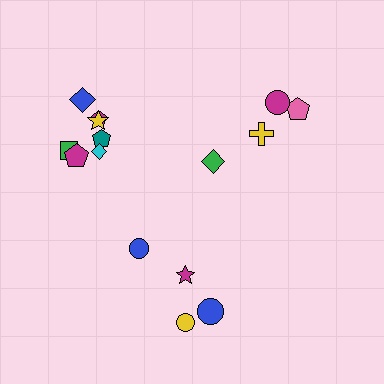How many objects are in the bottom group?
There are 4 objects.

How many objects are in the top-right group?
There are 4 objects.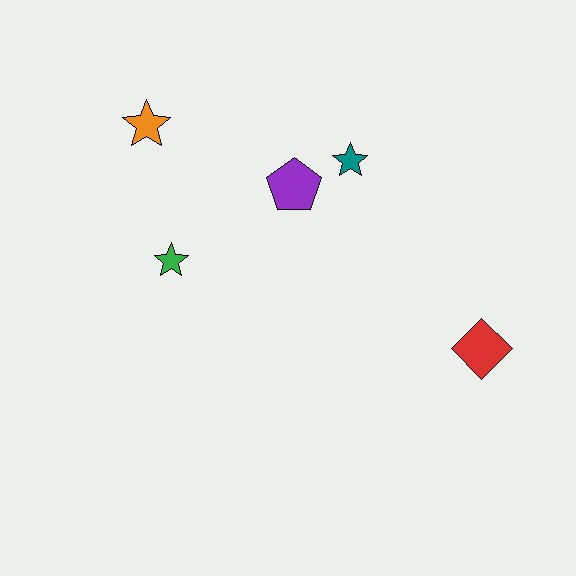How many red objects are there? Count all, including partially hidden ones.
There is 1 red object.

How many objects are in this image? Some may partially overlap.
There are 5 objects.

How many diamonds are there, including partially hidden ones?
There is 1 diamond.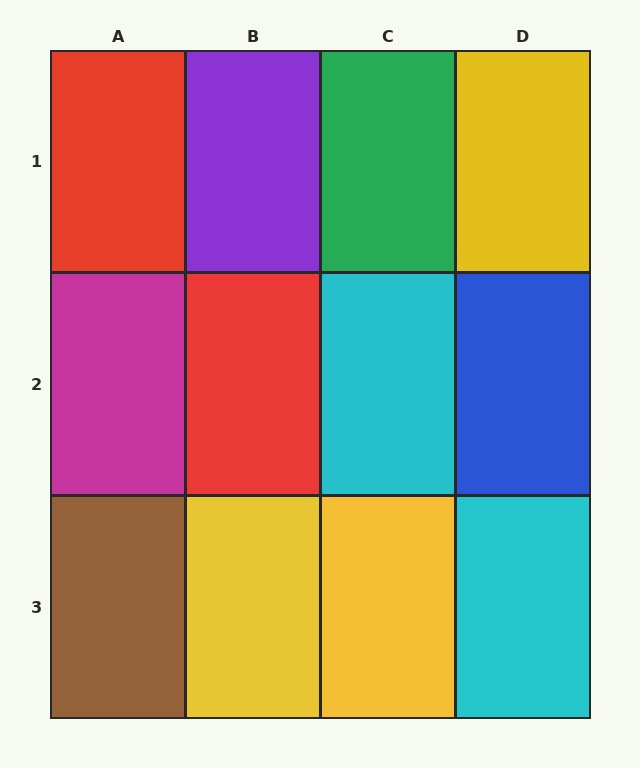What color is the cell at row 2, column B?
Red.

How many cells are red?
2 cells are red.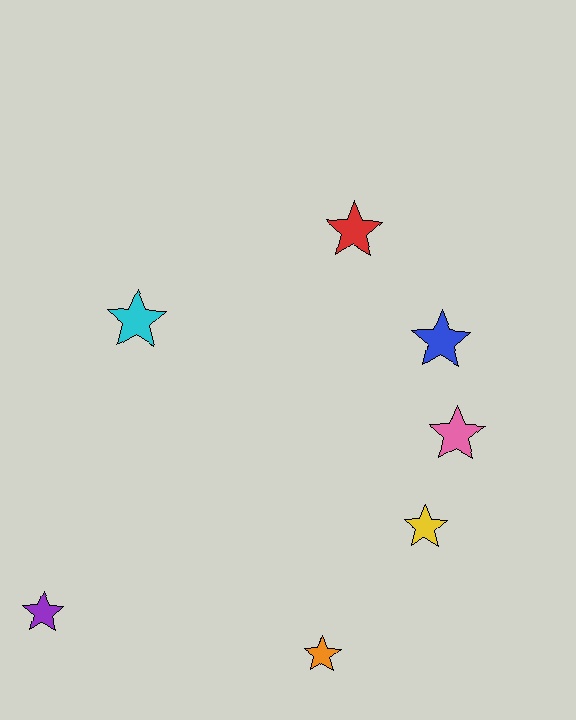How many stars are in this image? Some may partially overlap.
There are 7 stars.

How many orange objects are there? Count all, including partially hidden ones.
There is 1 orange object.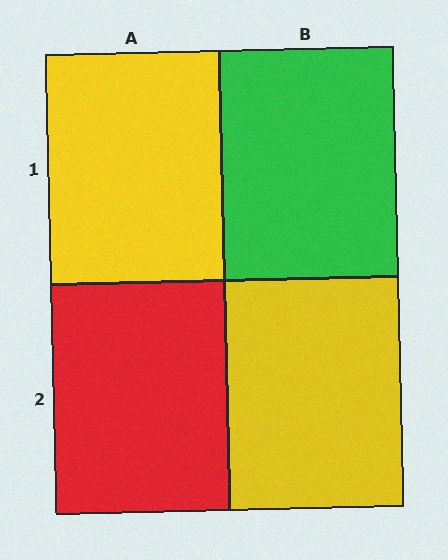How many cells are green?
1 cell is green.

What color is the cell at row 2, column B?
Yellow.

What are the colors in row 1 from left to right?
Yellow, green.